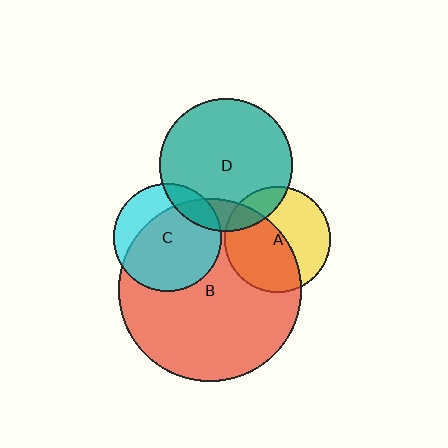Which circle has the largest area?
Circle B (red).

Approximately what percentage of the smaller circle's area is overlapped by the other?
Approximately 70%.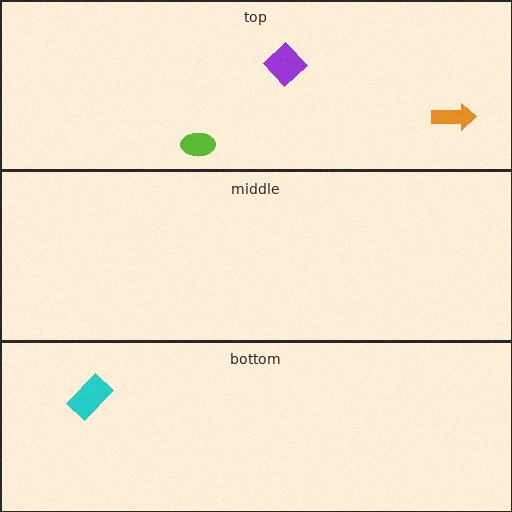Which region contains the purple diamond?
The top region.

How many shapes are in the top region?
3.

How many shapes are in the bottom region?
1.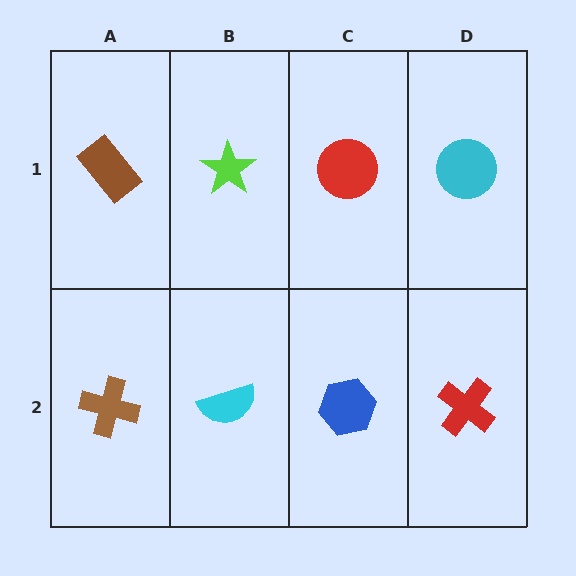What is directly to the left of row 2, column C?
A cyan semicircle.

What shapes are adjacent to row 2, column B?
A lime star (row 1, column B), a brown cross (row 2, column A), a blue hexagon (row 2, column C).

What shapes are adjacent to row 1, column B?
A cyan semicircle (row 2, column B), a brown rectangle (row 1, column A), a red circle (row 1, column C).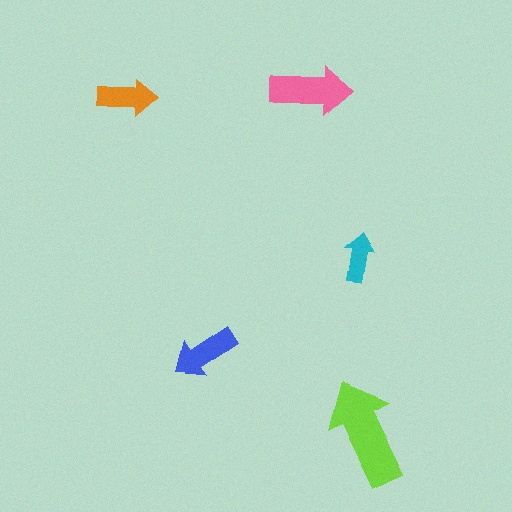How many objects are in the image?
There are 5 objects in the image.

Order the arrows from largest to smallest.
the lime one, the pink one, the blue one, the orange one, the cyan one.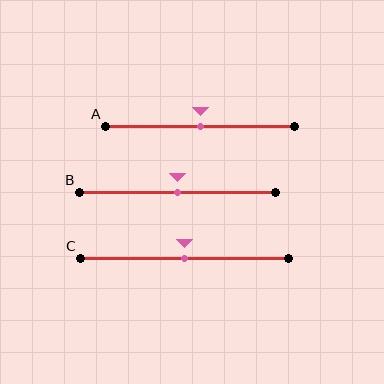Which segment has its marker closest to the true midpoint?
Segment A has its marker closest to the true midpoint.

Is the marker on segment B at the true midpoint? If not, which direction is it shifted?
Yes, the marker on segment B is at the true midpoint.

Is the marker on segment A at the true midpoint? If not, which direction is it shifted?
Yes, the marker on segment A is at the true midpoint.